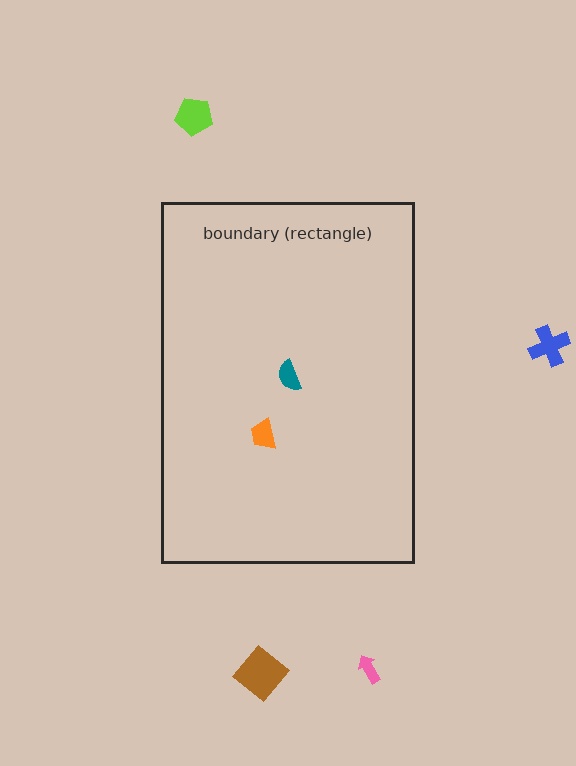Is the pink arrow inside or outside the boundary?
Outside.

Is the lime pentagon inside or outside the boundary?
Outside.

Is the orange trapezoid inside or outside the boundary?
Inside.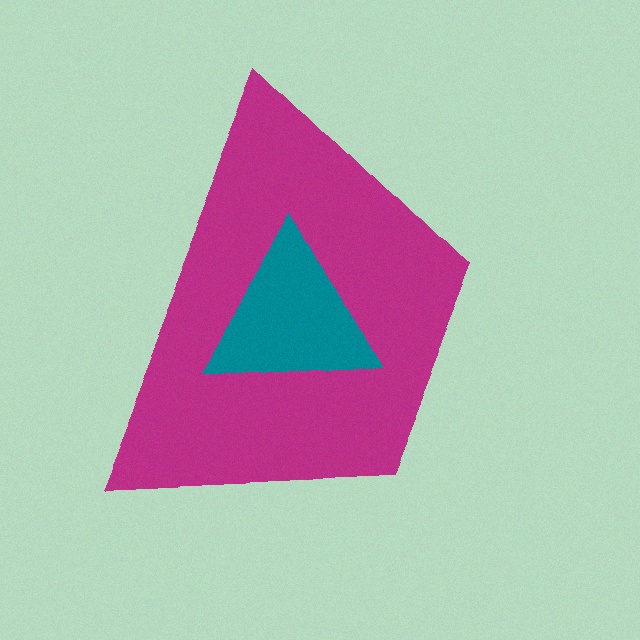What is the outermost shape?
The magenta trapezoid.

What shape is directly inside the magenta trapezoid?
The teal triangle.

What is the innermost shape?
The teal triangle.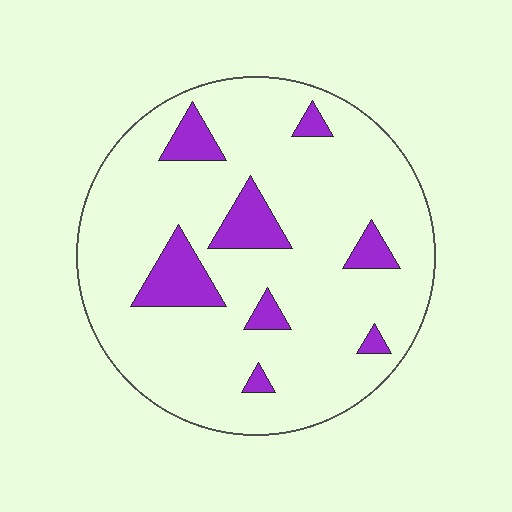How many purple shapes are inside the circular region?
8.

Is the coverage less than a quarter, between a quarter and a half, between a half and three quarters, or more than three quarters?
Less than a quarter.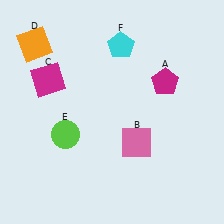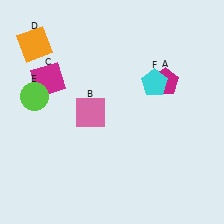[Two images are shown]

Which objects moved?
The objects that moved are: the pink square (B), the lime circle (E), the cyan pentagon (F).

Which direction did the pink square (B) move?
The pink square (B) moved left.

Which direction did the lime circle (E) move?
The lime circle (E) moved up.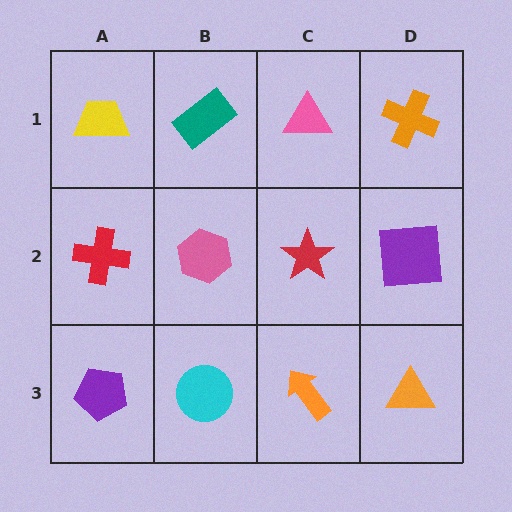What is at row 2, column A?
A red cross.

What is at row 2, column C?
A red star.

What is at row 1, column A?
A yellow trapezoid.